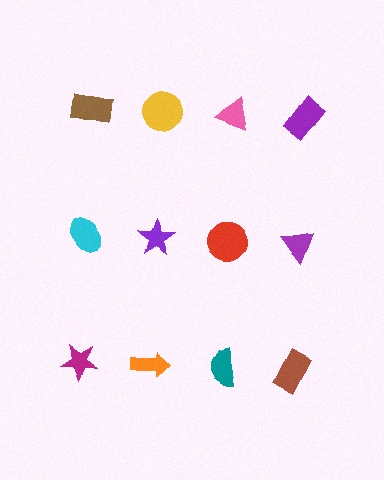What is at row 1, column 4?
A purple rectangle.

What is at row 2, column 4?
A purple triangle.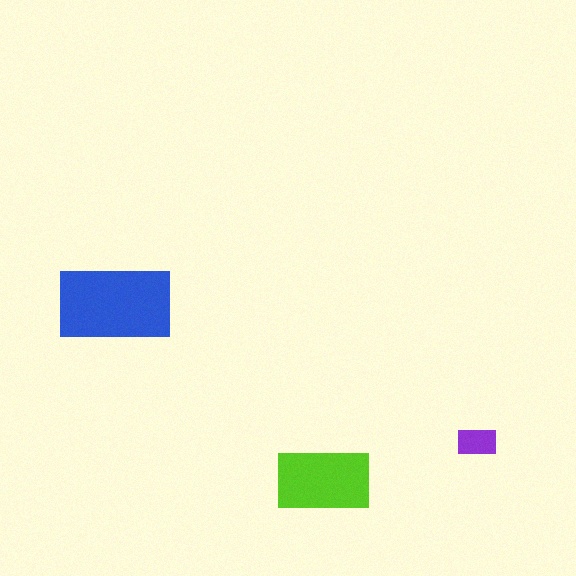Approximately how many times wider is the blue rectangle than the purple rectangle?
About 3 times wider.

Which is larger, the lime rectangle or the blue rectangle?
The blue one.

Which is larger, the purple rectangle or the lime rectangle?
The lime one.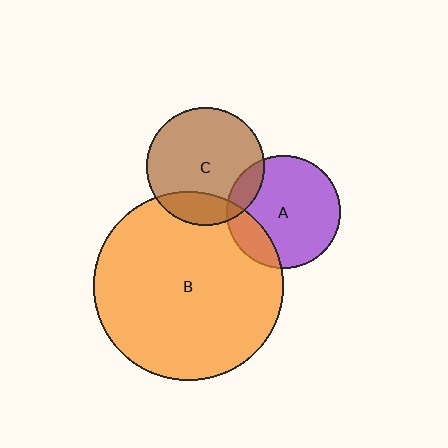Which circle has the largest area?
Circle B (orange).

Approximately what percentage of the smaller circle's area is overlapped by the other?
Approximately 20%.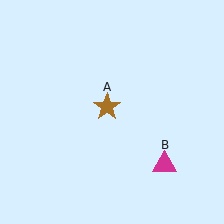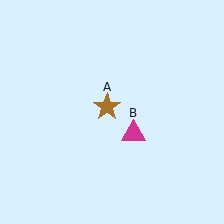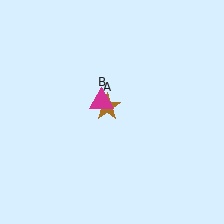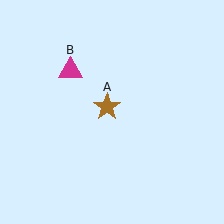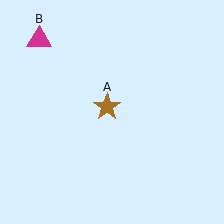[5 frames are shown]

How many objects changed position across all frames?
1 object changed position: magenta triangle (object B).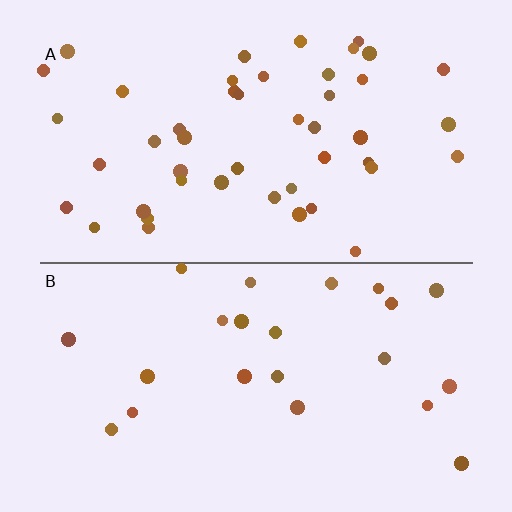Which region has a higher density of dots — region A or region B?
A (the top).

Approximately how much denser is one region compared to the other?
Approximately 2.0× — region A over region B.